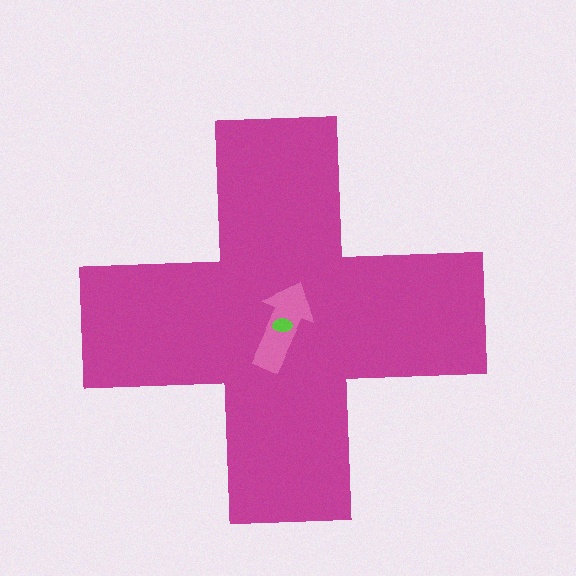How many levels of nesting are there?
3.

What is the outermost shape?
The magenta cross.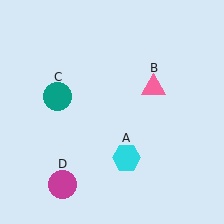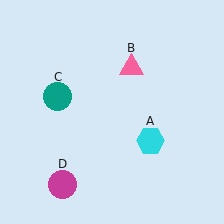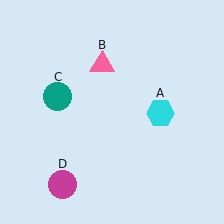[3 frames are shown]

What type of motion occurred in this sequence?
The cyan hexagon (object A), pink triangle (object B) rotated counterclockwise around the center of the scene.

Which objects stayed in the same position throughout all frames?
Teal circle (object C) and magenta circle (object D) remained stationary.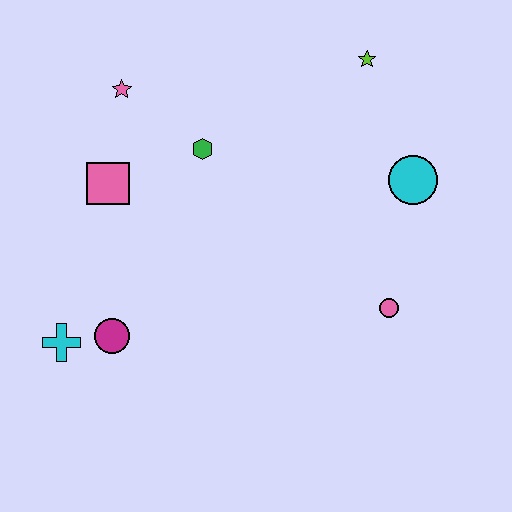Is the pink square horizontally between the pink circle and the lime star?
No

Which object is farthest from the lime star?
The cyan cross is farthest from the lime star.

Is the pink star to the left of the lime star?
Yes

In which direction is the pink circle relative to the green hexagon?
The pink circle is to the right of the green hexagon.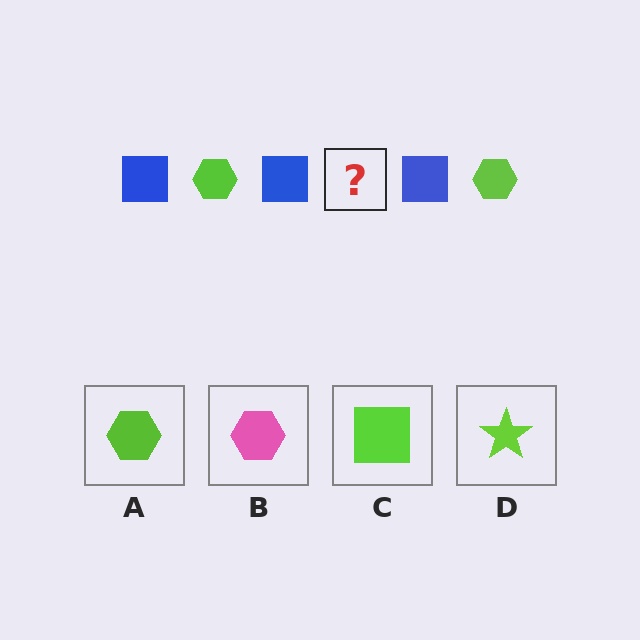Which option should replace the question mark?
Option A.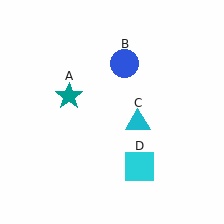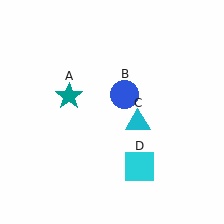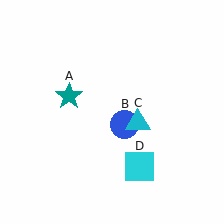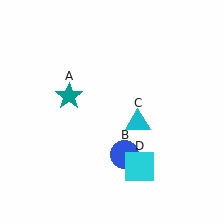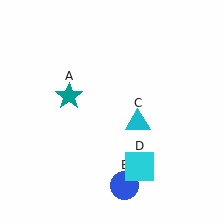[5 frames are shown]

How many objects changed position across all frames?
1 object changed position: blue circle (object B).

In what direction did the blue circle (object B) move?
The blue circle (object B) moved down.